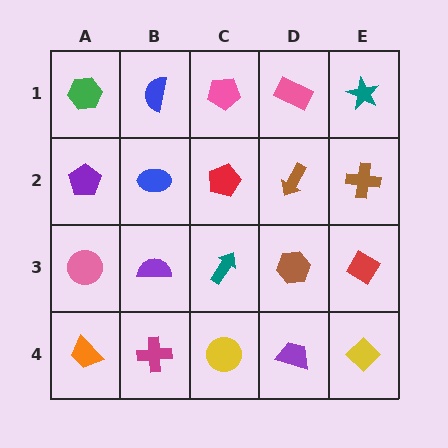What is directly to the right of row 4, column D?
A yellow diamond.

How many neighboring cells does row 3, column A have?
3.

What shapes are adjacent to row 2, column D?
A pink rectangle (row 1, column D), a brown hexagon (row 3, column D), a red pentagon (row 2, column C), a brown cross (row 2, column E).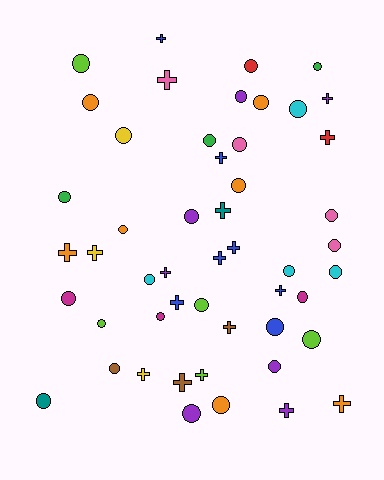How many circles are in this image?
There are 31 circles.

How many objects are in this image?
There are 50 objects.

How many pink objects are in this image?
There are 4 pink objects.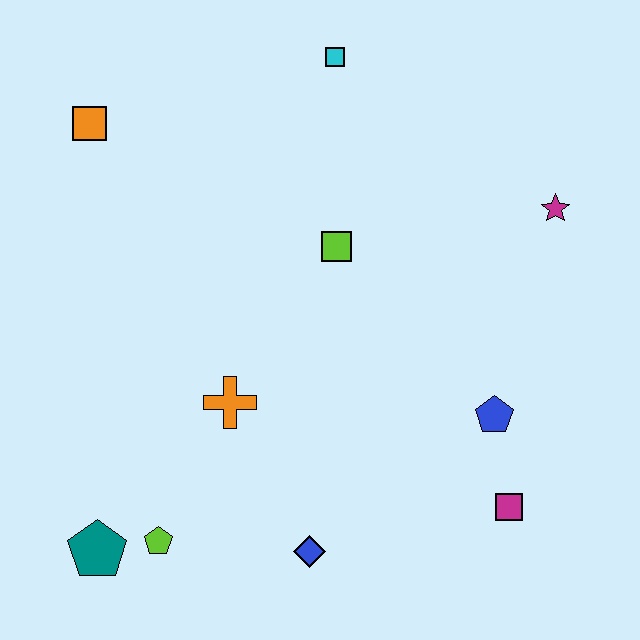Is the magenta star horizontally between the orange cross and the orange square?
No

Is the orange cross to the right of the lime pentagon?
Yes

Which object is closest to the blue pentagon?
The magenta square is closest to the blue pentagon.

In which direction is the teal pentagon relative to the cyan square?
The teal pentagon is below the cyan square.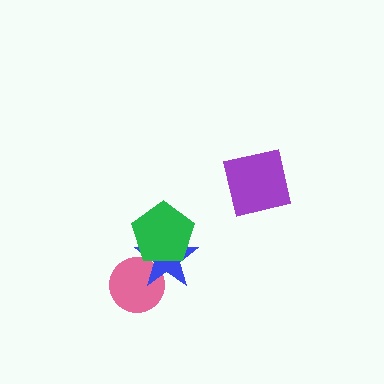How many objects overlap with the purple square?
0 objects overlap with the purple square.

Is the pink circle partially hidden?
Yes, it is partially covered by another shape.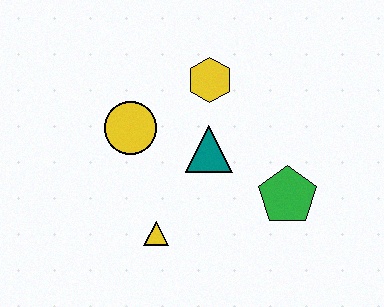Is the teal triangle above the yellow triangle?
Yes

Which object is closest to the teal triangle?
The yellow hexagon is closest to the teal triangle.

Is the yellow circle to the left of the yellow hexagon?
Yes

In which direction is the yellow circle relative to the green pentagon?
The yellow circle is to the left of the green pentagon.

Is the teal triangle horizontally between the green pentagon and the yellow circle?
Yes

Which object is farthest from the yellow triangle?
The yellow hexagon is farthest from the yellow triangle.